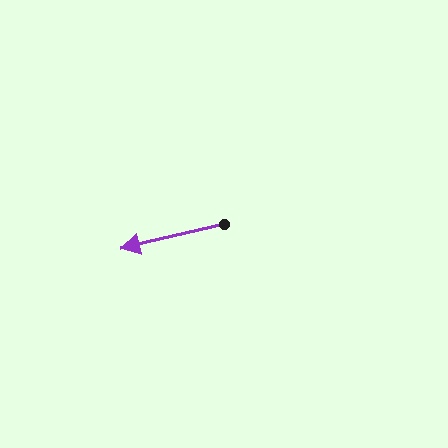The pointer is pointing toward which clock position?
Roughly 9 o'clock.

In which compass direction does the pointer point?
West.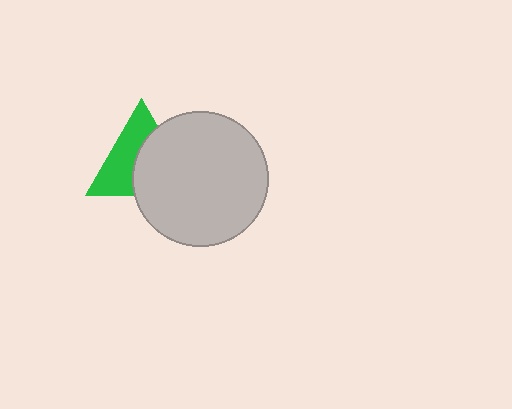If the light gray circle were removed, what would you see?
You would see the complete green triangle.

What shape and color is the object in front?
The object in front is a light gray circle.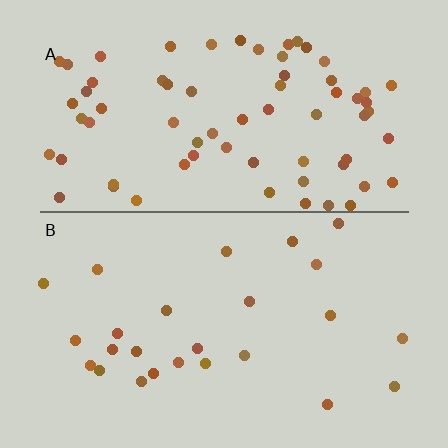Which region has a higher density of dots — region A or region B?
A (the top).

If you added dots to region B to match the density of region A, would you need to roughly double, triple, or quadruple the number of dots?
Approximately triple.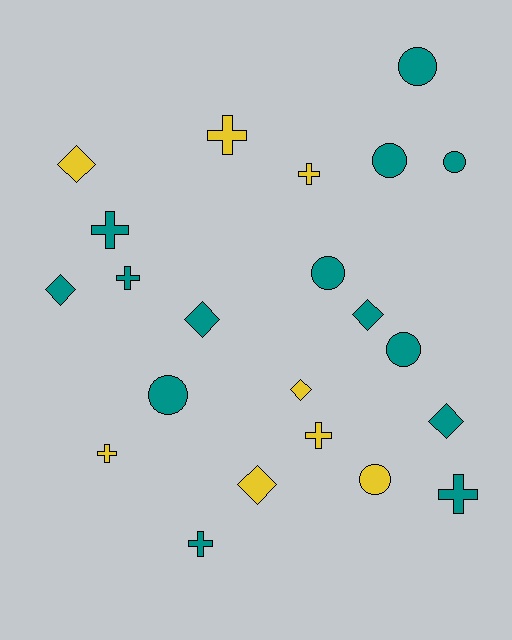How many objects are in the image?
There are 22 objects.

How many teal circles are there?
There are 6 teal circles.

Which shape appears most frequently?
Cross, with 8 objects.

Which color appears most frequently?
Teal, with 14 objects.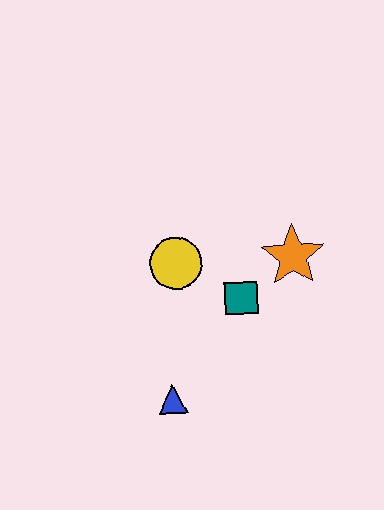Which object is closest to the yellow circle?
The teal square is closest to the yellow circle.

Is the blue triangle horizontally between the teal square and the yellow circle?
No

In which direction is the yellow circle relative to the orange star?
The yellow circle is to the left of the orange star.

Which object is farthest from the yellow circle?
The blue triangle is farthest from the yellow circle.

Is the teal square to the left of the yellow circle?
No